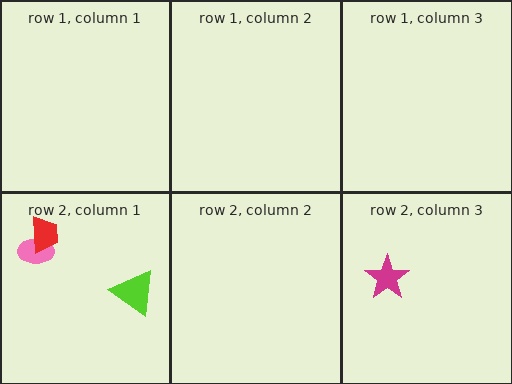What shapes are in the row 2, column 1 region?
The pink ellipse, the lime triangle, the red trapezoid.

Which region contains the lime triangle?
The row 2, column 1 region.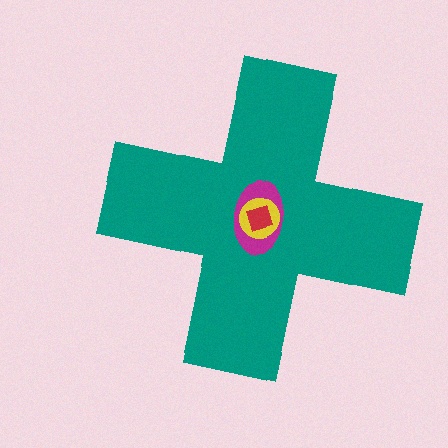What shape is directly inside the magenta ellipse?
The yellow circle.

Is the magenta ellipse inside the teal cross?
Yes.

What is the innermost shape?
The red diamond.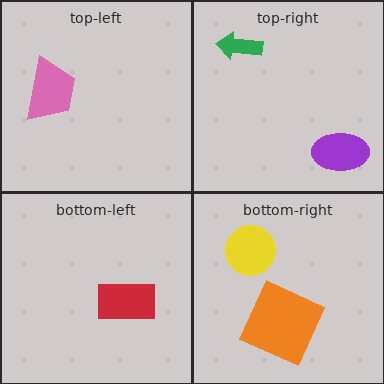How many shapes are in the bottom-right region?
2.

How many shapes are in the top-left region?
1.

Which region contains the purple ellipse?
The top-right region.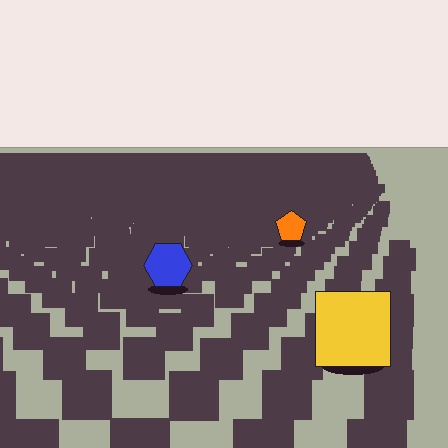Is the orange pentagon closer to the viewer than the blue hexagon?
No. The blue hexagon is closer — you can tell from the texture gradient: the ground texture is coarser near it.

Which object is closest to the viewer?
The yellow square is closest. The texture marks near it are larger and more spread out.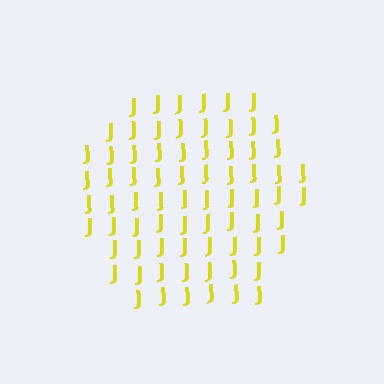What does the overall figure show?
The overall figure shows a hexagon.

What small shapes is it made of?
It is made of small letter J's.